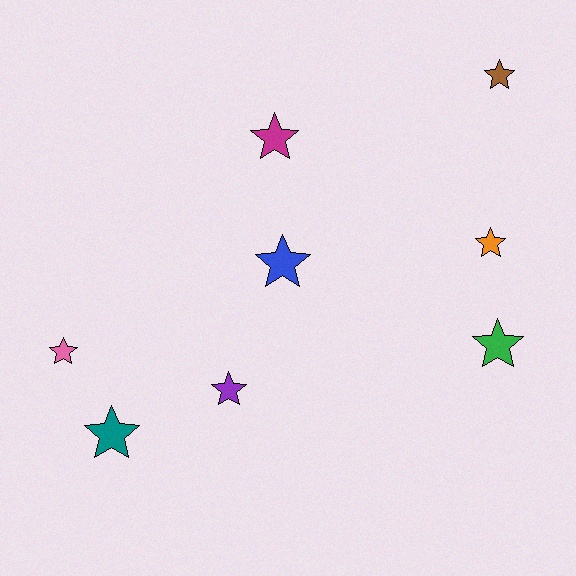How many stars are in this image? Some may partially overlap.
There are 8 stars.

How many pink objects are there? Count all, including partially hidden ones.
There is 1 pink object.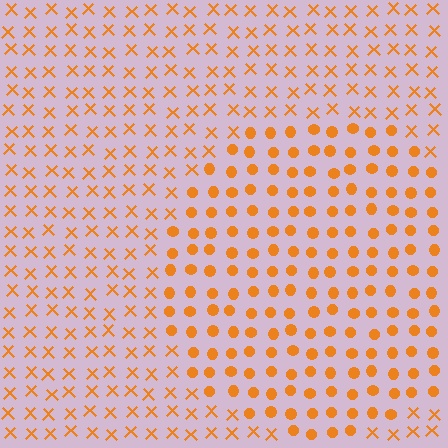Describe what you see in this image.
The image is filled with small orange elements arranged in a uniform grid. A circle-shaped region contains circles, while the surrounding area contains X marks. The boundary is defined purely by the change in element shape.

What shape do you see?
I see a circle.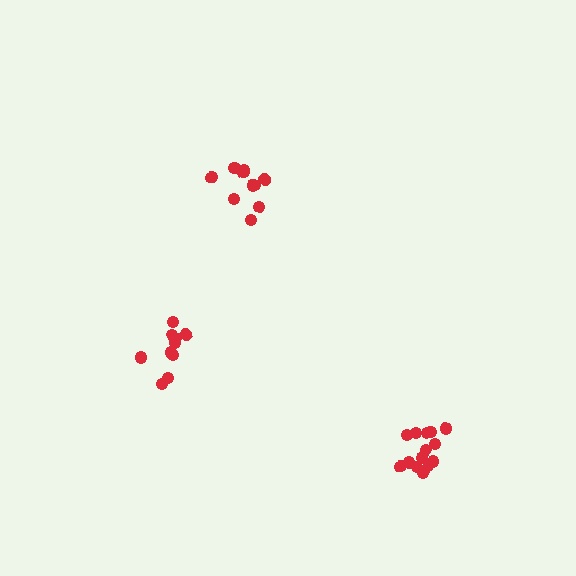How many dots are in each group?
Group 1: 10 dots, Group 2: 15 dots, Group 3: 10 dots (35 total).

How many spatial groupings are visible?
There are 3 spatial groupings.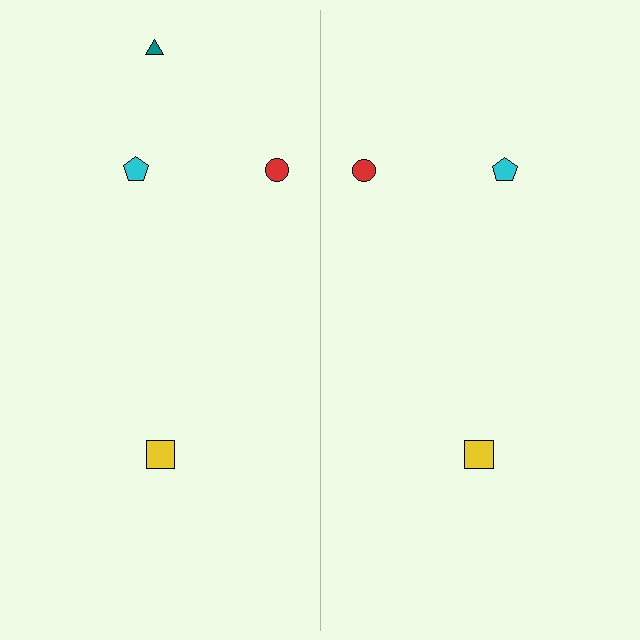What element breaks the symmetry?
A teal triangle is missing from the right side.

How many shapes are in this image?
There are 7 shapes in this image.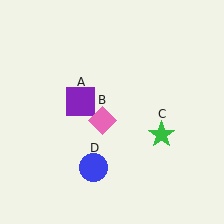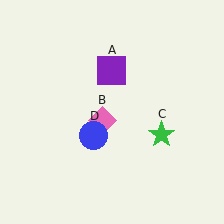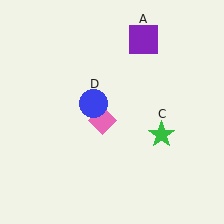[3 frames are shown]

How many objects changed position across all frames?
2 objects changed position: purple square (object A), blue circle (object D).